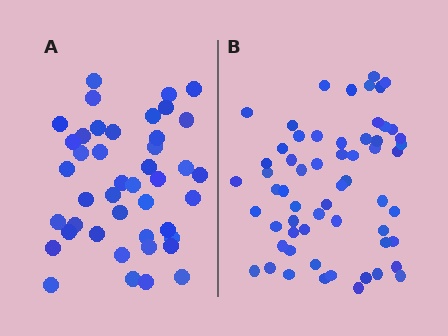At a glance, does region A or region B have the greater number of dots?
Region B (the right region) has more dots.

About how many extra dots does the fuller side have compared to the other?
Region B has approximately 15 more dots than region A.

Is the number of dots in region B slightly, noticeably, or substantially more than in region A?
Region B has noticeably more, but not dramatically so. The ratio is roughly 1.4 to 1.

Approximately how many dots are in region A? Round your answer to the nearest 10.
About 40 dots. (The exact count is 43, which rounds to 40.)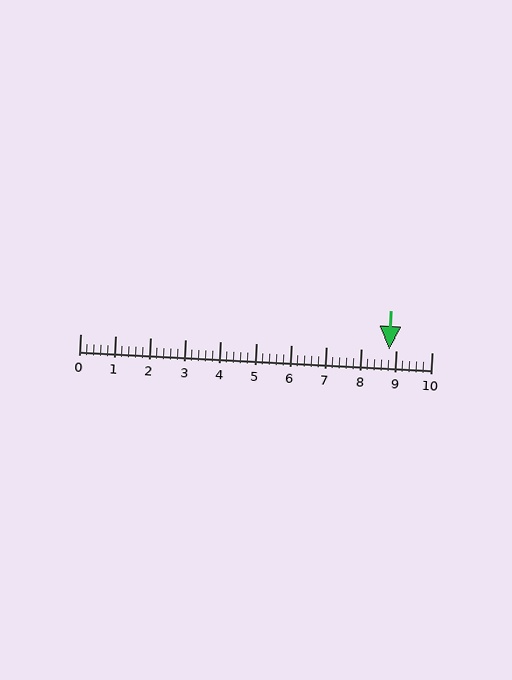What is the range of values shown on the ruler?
The ruler shows values from 0 to 10.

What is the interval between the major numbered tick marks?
The major tick marks are spaced 1 units apart.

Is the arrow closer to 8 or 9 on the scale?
The arrow is closer to 9.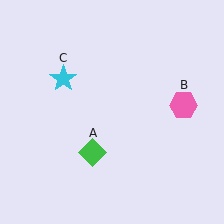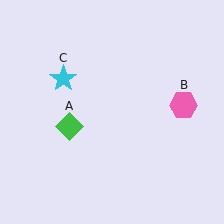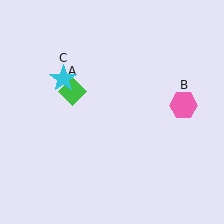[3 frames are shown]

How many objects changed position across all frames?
1 object changed position: green diamond (object A).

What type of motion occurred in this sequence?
The green diamond (object A) rotated clockwise around the center of the scene.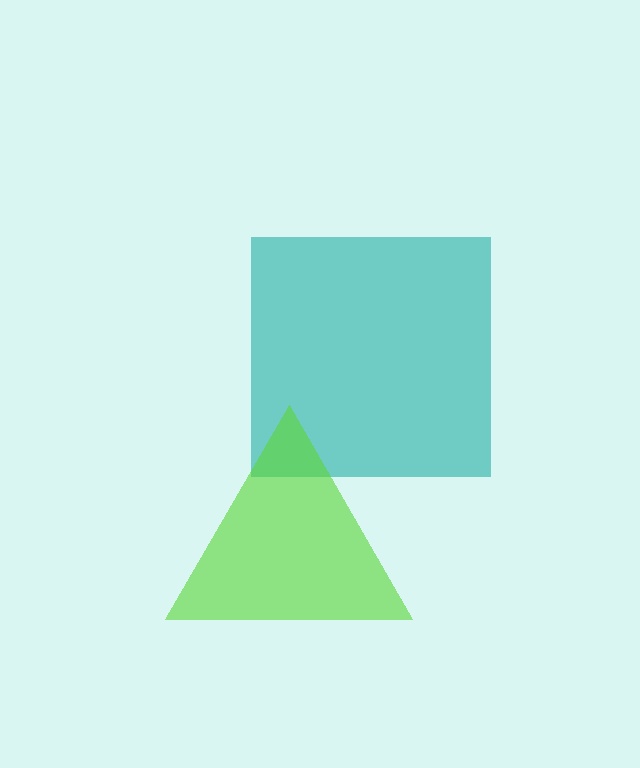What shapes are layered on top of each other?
The layered shapes are: a teal square, a lime triangle.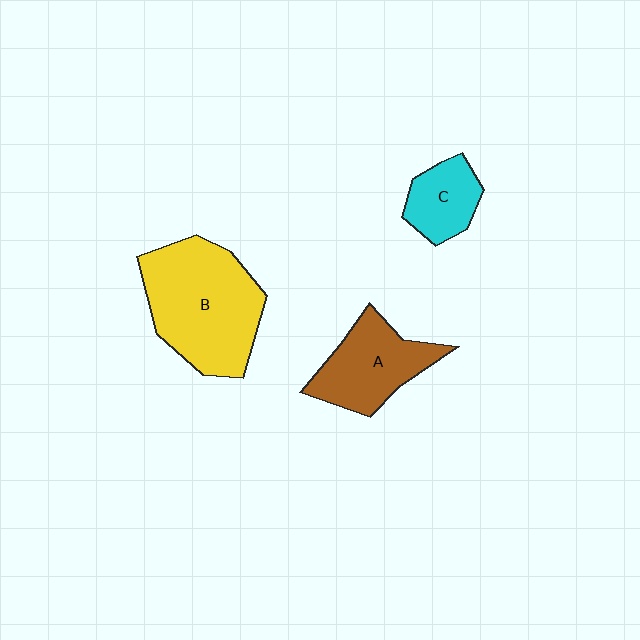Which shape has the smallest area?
Shape C (cyan).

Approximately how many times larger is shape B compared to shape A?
Approximately 1.6 times.